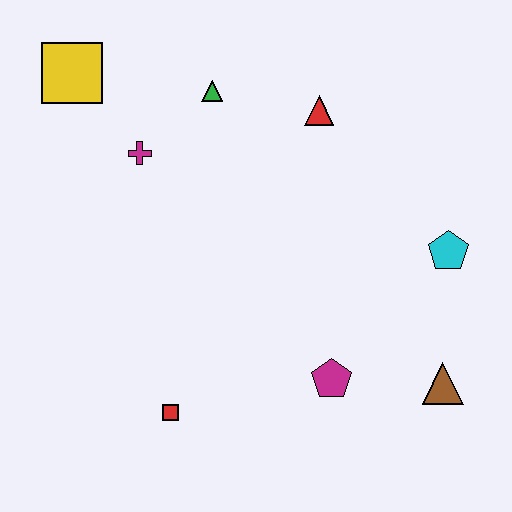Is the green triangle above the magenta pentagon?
Yes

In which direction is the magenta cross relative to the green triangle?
The magenta cross is to the left of the green triangle.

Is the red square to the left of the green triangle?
Yes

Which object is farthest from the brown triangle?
The yellow square is farthest from the brown triangle.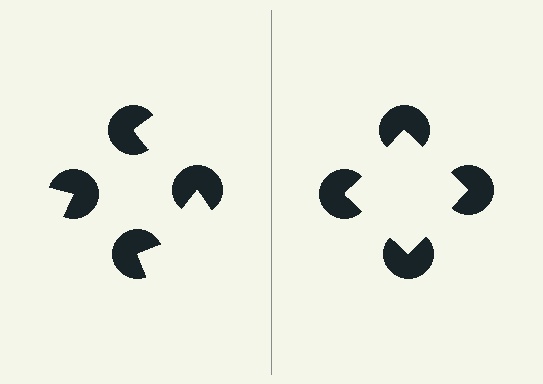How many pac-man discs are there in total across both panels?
8 — 4 on each side.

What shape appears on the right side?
An illusory square.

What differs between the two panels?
The pac-man discs are positioned identically on both sides; only the wedge orientations differ. On the right they align to a square; on the left they are misaligned.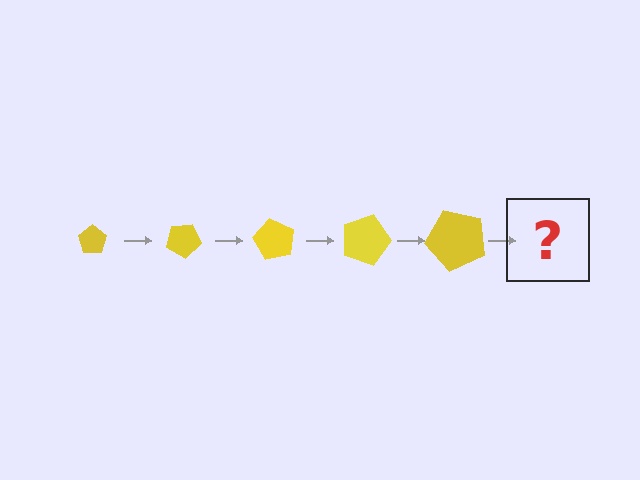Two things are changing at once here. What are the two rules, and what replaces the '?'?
The two rules are that the pentagon grows larger each step and it rotates 30 degrees each step. The '?' should be a pentagon, larger than the previous one and rotated 150 degrees from the start.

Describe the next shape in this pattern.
It should be a pentagon, larger than the previous one and rotated 150 degrees from the start.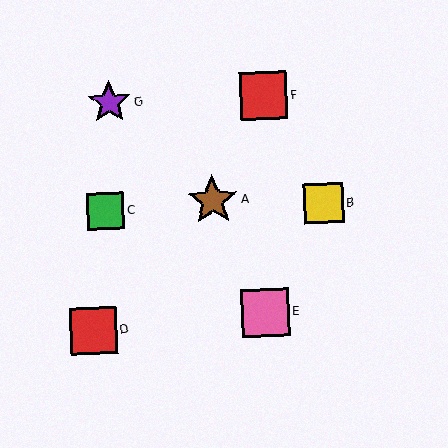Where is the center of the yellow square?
The center of the yellow square is at (324, 203).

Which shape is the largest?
The brown star (labeled A) is the largest.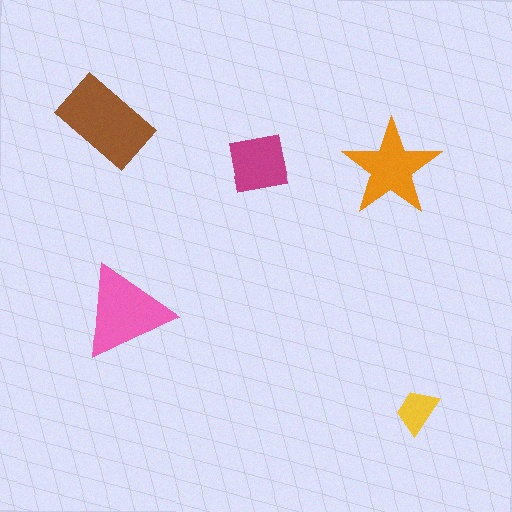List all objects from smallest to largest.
The yellow trapezoid, the magenta square, the orange star, the pink triangle, the brown rectangle.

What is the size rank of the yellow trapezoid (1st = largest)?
5th.